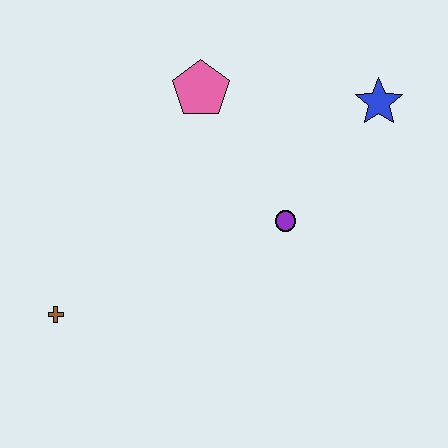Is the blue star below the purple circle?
No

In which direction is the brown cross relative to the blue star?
The brown cross is to the left of the blue star.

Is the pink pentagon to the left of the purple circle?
Yes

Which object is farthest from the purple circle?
The brown cross is farthest from the purple circle.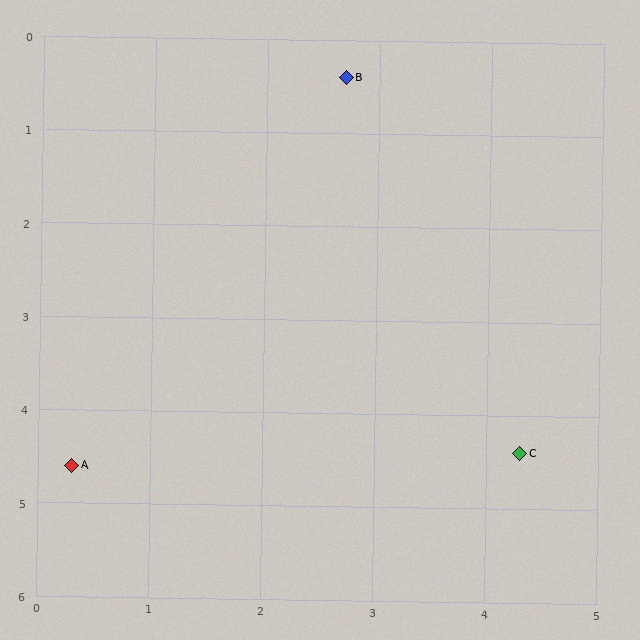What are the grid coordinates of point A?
Point A is at approximately (0.3, 4.6).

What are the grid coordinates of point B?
Point B is at approximately (2.7, 0.4).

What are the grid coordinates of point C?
Point C is at approximately (4.3, 4.4).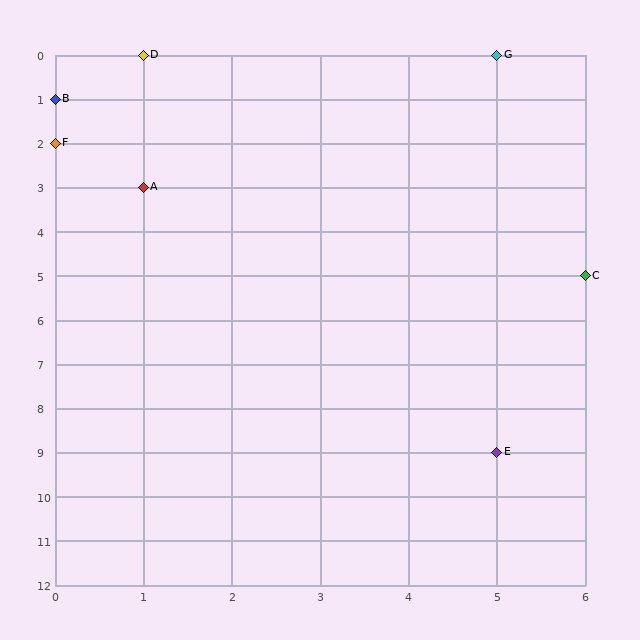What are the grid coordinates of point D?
Point D is at grid coordinates (1, 0).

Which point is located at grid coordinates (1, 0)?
Point D is at (1, 0).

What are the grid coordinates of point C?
Point C is at grid coordinates (6, 5).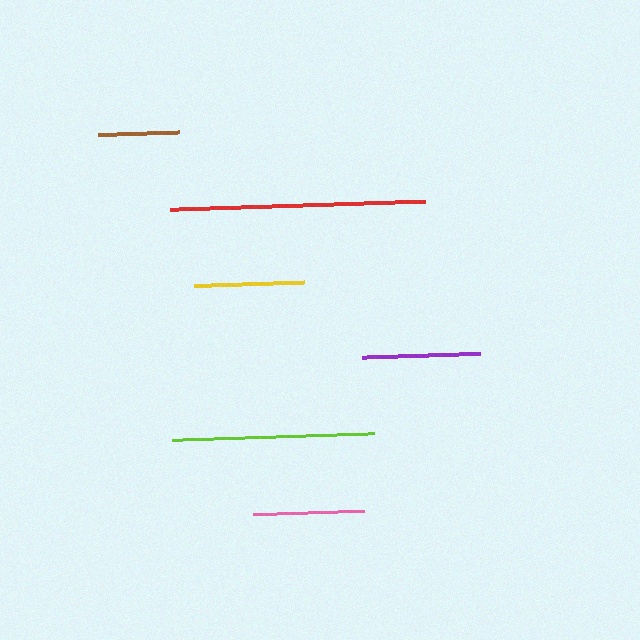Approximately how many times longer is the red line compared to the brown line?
The red line is approximately 3.1 times the length of the brown line.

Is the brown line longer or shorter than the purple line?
The purple line is longer than the brown line.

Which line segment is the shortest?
The brown line is the shortest at approximately 82 pixels.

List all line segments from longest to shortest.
From longest to shortest: red, lime, purple, pink, yellow, brown.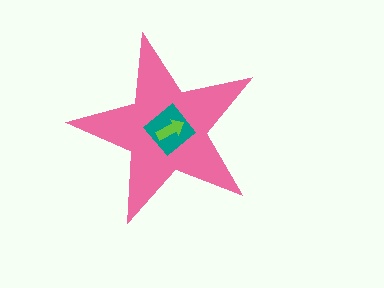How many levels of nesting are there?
3.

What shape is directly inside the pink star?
The teal diamond.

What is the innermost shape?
The lime arrow.